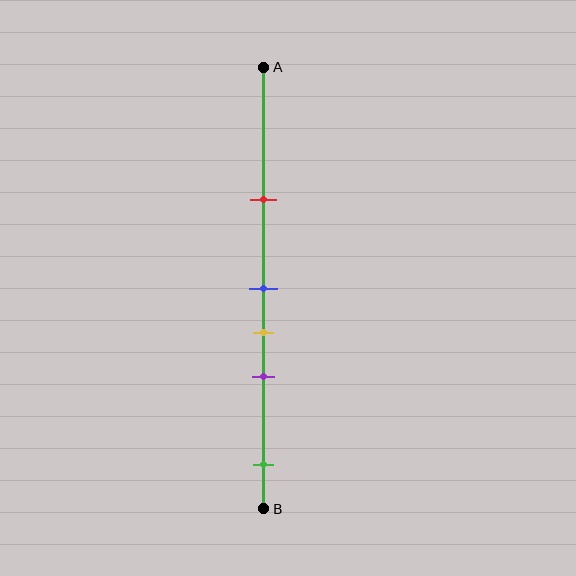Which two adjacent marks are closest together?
The blue and yellow marks are the closest adjacent pair.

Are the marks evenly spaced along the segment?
No, the marks are not evenly spaced.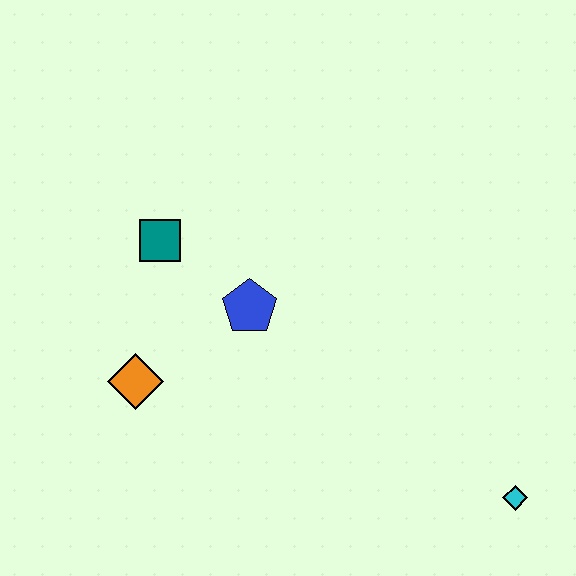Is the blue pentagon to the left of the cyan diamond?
Yes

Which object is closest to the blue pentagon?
The teal square is closest to the blue pentagon.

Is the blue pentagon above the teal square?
No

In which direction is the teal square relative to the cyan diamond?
The teal square is to the left of the cyan diamond.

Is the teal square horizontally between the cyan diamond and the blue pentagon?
No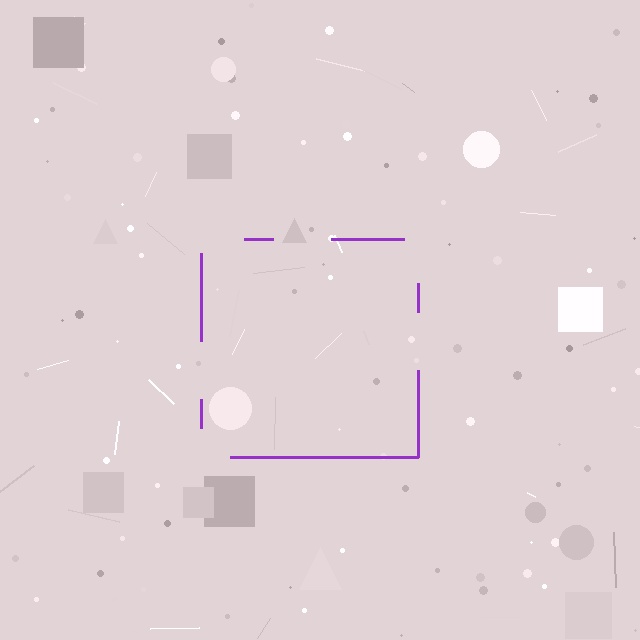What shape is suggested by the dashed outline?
The dashed outline suggests a square.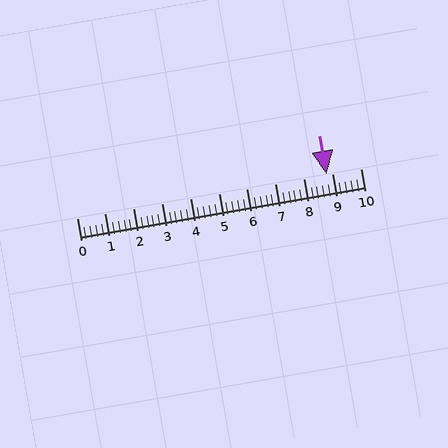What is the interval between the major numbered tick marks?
The major tick marks are spaced 1 units apart.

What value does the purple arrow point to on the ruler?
The purple arrow points to approximately 8.8.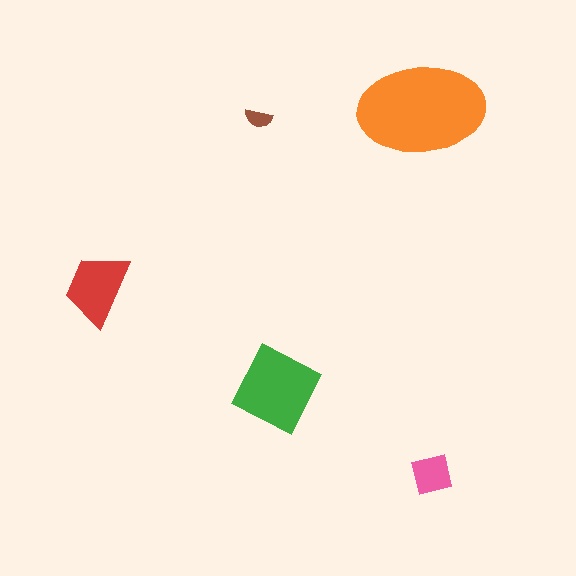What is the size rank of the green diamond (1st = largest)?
2nd.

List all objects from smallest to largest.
The brown semicircle, the pink square, the red trapezoid, the green diamond, the orange ellipse.